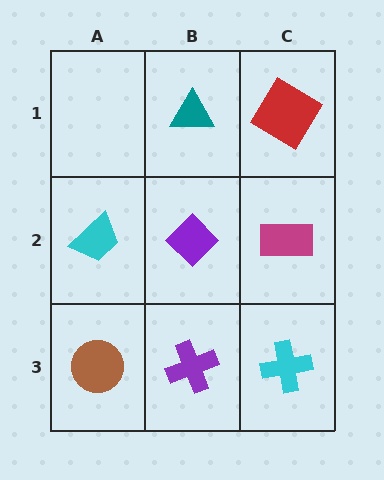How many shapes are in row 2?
3 shapes.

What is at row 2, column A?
A cyan trapezoid.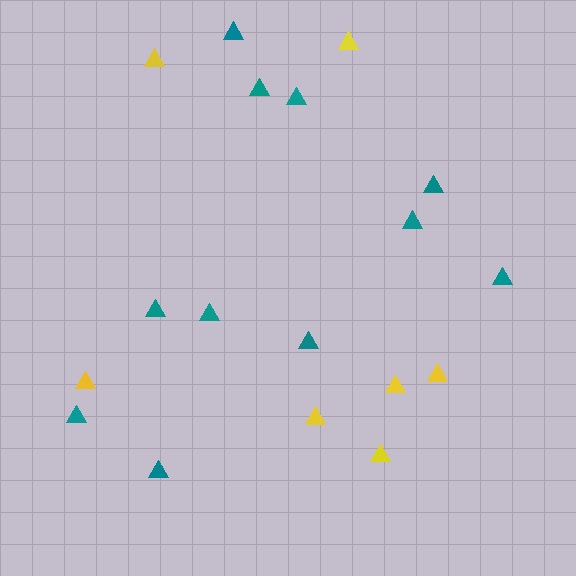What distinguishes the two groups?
There are 2 groups: one group of teal triangles (11) and one group of yellow triangles (7).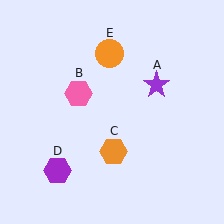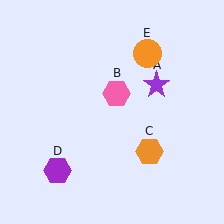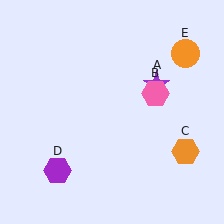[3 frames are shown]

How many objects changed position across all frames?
3 objects changed position: pink hexagon (object B), orange hexagon (object C), orange circle (object E).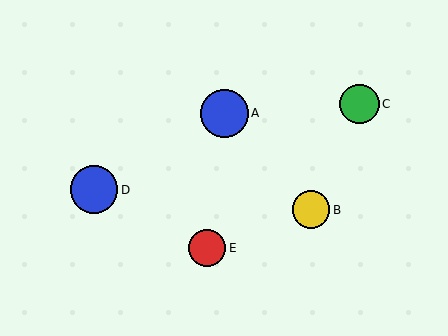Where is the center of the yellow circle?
The center of the yellow circle is at (311, 210).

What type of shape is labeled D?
Shape D is a blue circle.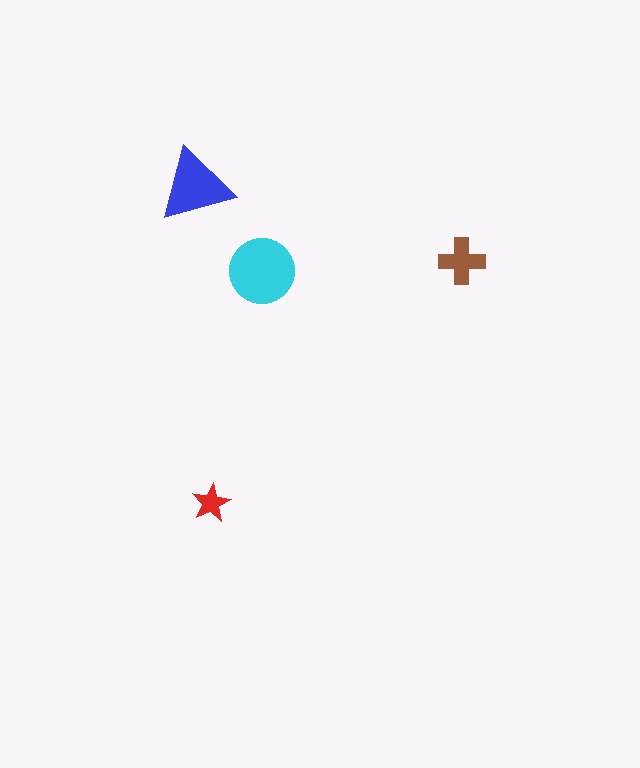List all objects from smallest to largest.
The red star, the brown cross, the blue triangle, the cyan circle.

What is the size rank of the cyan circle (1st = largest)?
1st.